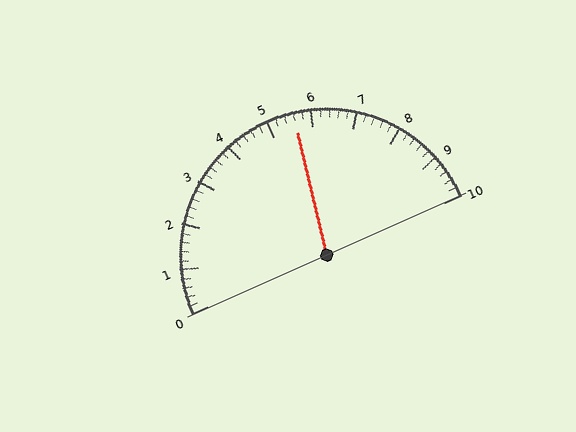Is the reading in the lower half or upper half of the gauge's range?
The reading is in the upper half of the range (0 to 10).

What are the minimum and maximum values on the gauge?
The gauge ranges from 0 to 10.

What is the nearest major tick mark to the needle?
The nearest major tick mark is 6.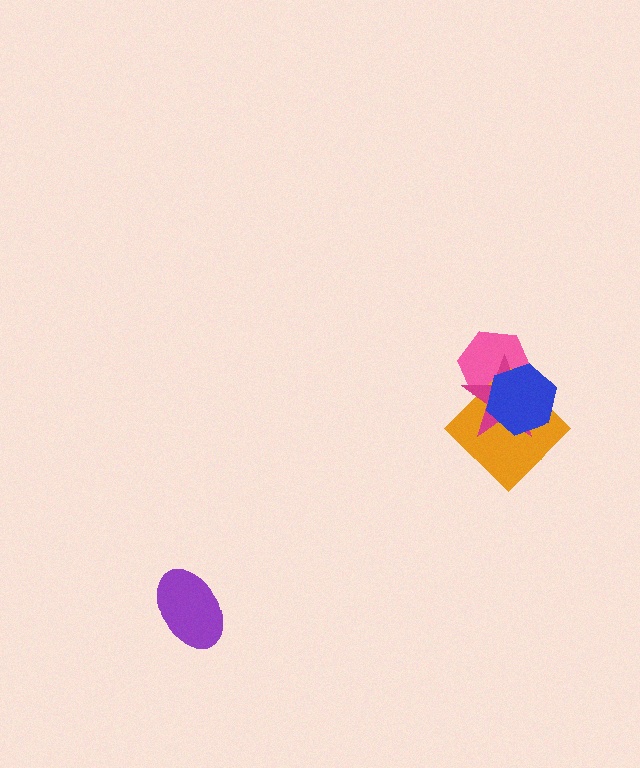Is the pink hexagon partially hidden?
Yes, it is partially covered by another shape.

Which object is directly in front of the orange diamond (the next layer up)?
The magenta star is directly in front of the orange diamond.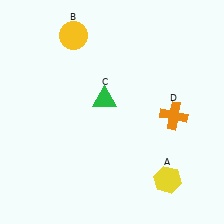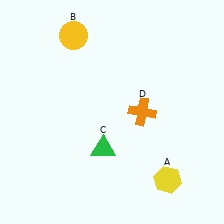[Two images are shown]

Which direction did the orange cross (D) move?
The orange cross (D) moved left.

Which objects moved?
The objects that moved are: the green triangle (C), the orange cross (D).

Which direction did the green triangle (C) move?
The green triangle (C) moved down.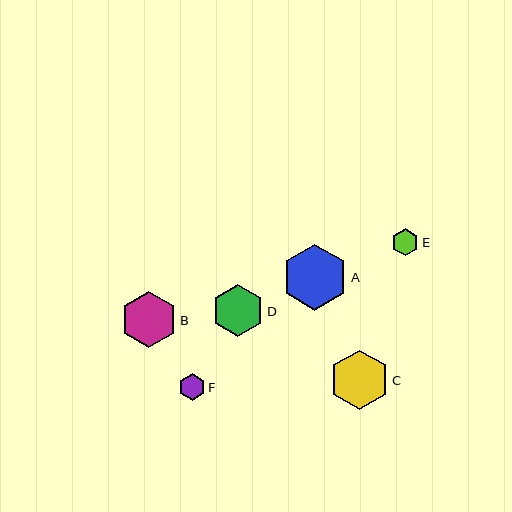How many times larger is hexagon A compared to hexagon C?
Hexagon A is approximately 1.1 times the size of hexagon C.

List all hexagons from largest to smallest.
From largest to smallest: A, C, B, D, E, F.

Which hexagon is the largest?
Hexagon A is the largest with a size of approximately 66 pixels.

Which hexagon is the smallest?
Hexagon F is the smallest with a size of approximately 26 pixels.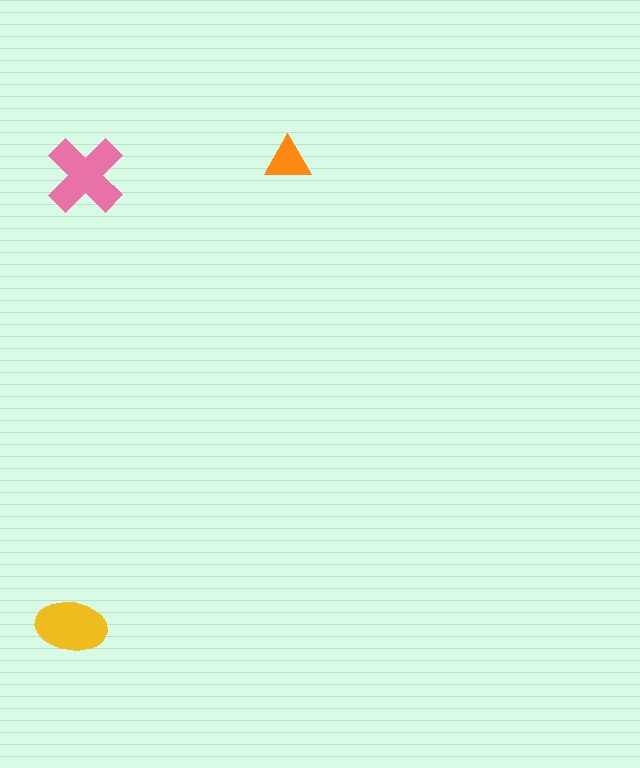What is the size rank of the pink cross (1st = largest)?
1st.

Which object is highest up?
The orange triangle is topmost.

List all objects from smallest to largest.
The orange triangle, the yellow ellipse, the pink cross.